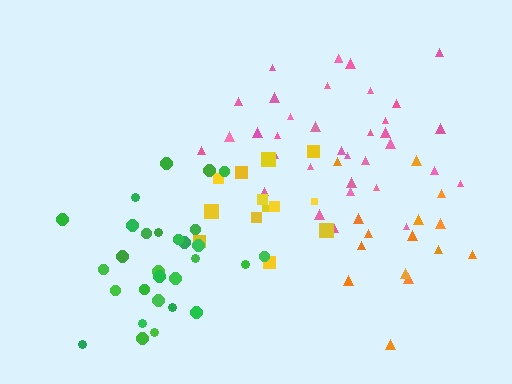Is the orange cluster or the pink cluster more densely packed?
Pink.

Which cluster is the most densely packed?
Green.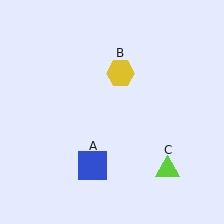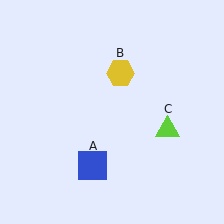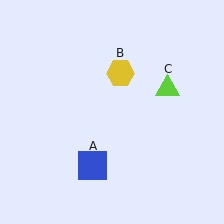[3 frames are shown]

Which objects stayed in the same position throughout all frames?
Blue square (object A) and yellow hexagon (object B) remained stationary.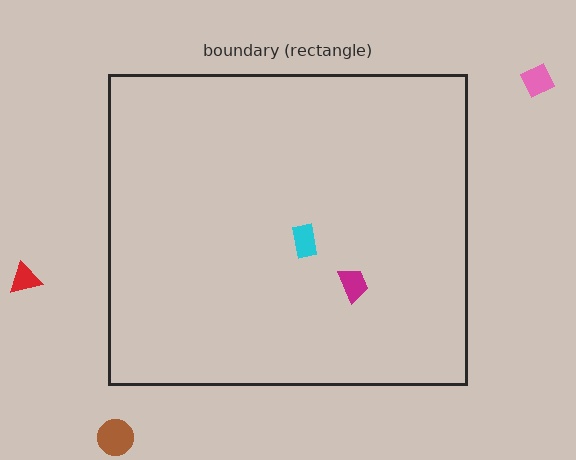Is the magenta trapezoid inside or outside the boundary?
Inside.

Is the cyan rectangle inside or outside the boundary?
Inside.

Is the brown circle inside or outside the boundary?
Outside.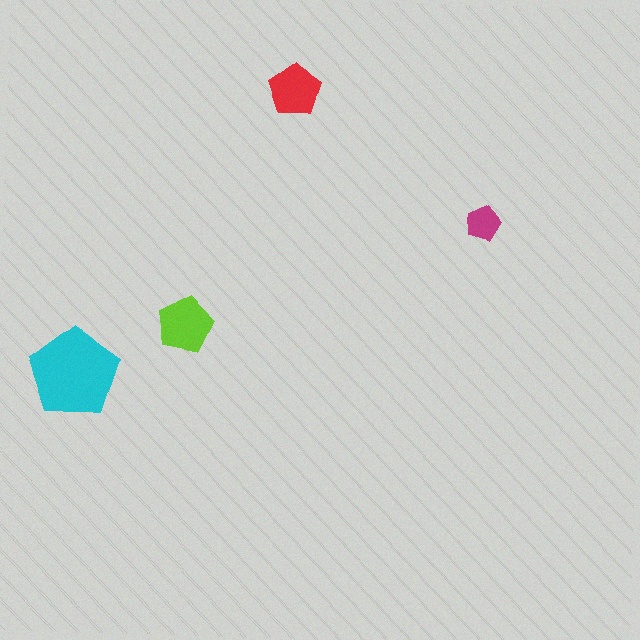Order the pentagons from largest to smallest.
the cyan one, the lime one, the red one, the magenta one.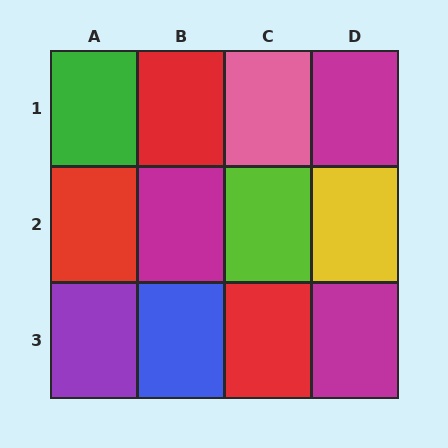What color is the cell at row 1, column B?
Red.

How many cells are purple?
1 cell is purple.